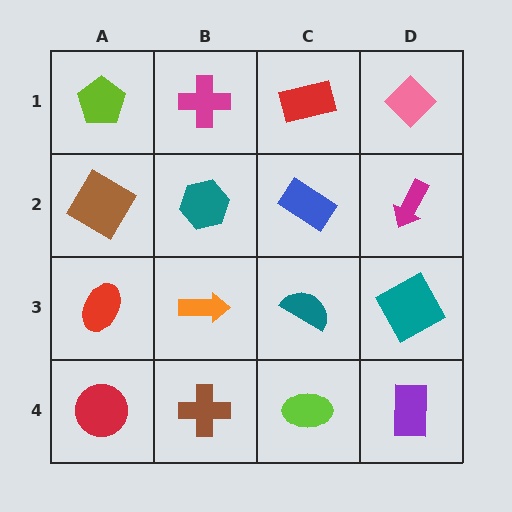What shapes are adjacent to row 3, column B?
A teal hexagon (row 2, column B), a brown cross (row 4, column B), a red ellipse (row 3, column A), a teal semicircle (row 3, column C).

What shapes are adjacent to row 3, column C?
A blue rectangle (row 2, column C), a lime ellipse (row 4, column C), an orange arrow (row 3, column B), a teal square (row 3, column D).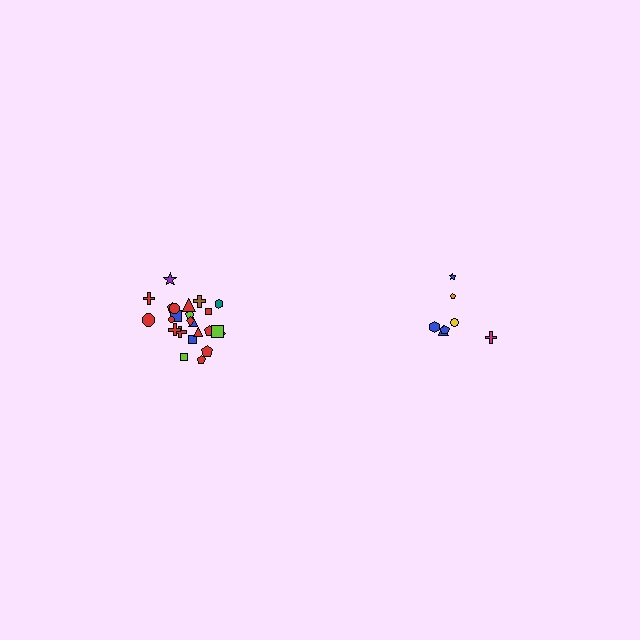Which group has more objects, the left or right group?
The left group.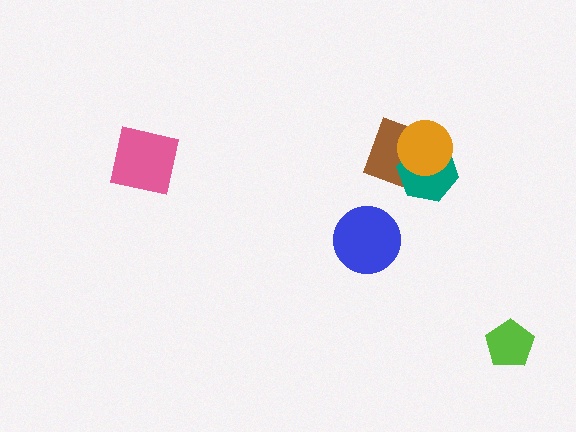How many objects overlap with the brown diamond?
2 objects overlap with the brown diamond.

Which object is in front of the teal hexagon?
The orange circle is in front of the teal hexagon.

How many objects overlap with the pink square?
0 objects overlap with the pink square.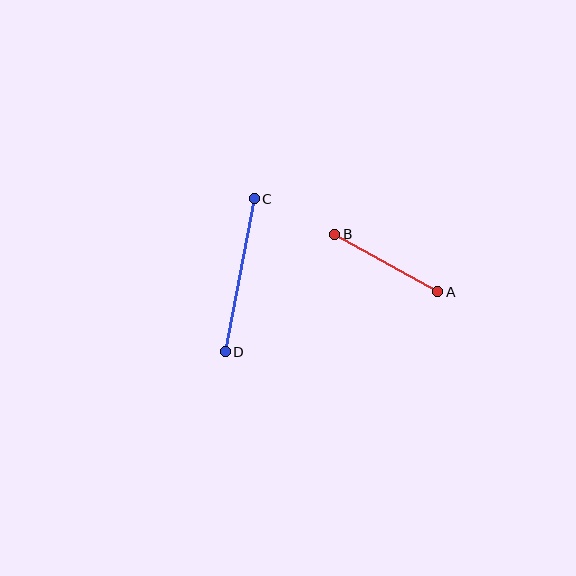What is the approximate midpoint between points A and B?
The midpoint is at approximately (386, 263) pixels.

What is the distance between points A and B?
The distance is approximately 118 pixels.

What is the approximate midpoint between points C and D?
The midpoint is at approximately (240, 275) pixels.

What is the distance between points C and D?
The distance is approximately 156 pixels.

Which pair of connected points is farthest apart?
Points C and D are farthest apart.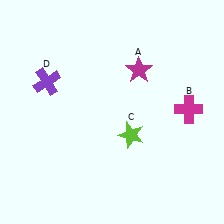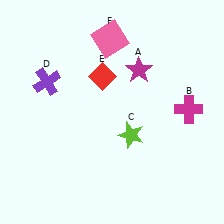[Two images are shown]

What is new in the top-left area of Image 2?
A red diamond (E) was added in the top-left area of Image 2.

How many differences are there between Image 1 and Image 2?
There are 2 differences between the two images.